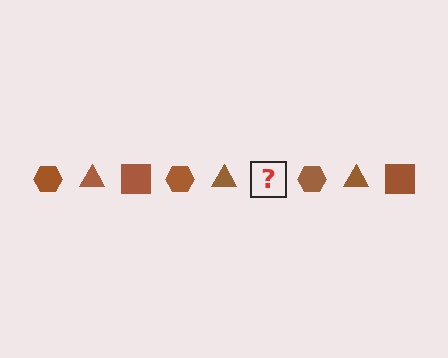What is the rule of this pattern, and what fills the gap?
The rule is that the pattern cycles through hexagon, triangle, square shapes in brown. The gap should be filled with a brown square.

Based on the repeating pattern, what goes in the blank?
The blank should be a brown square.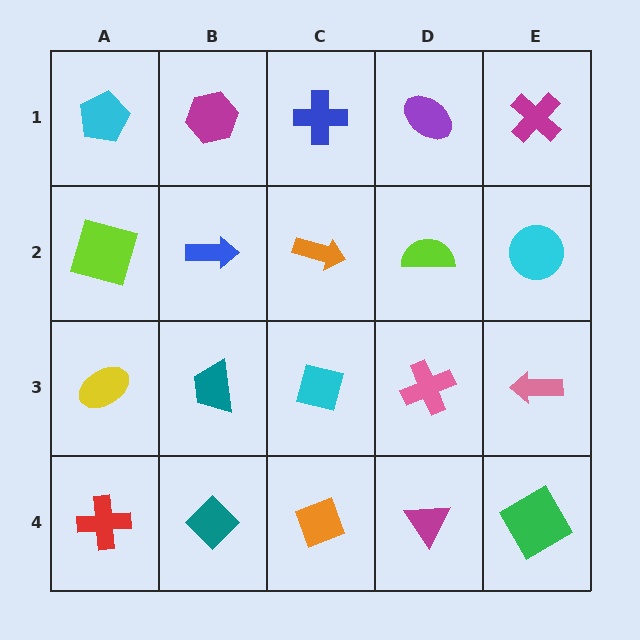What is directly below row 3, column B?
A teal diamond.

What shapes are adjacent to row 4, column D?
A pink cross (row 3, column D), an orange diamond (row 4, column C), a green diamond (row 4, column E).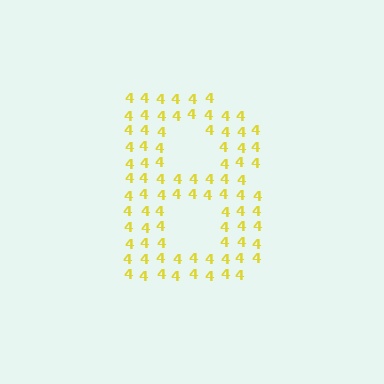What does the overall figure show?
The overall figure shows the letter B.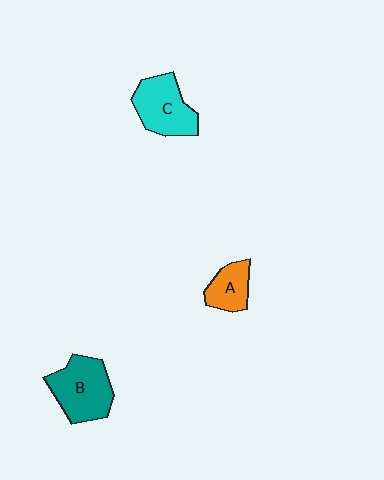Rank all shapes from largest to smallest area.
From largest to smallest: B (teal), C (cyan), A (orange).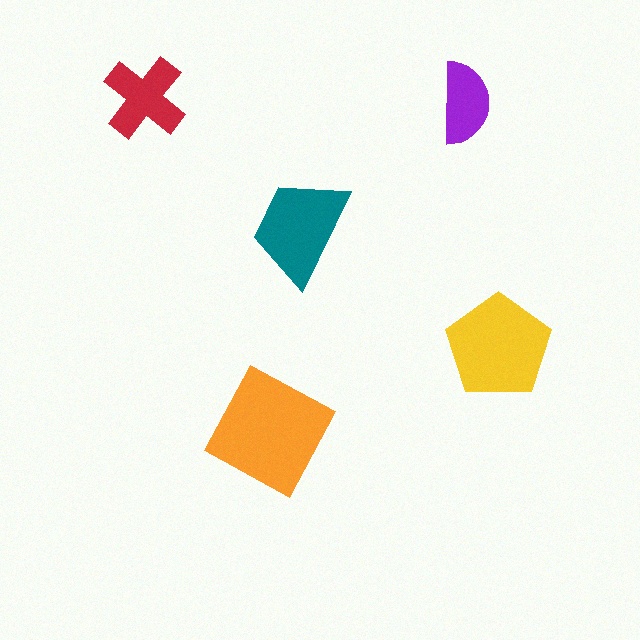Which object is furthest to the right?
The yellow pentagon is rightmost.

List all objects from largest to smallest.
The orange square, the yellow pentagon, the teal trapezoid, the red cross, the purple semicircle.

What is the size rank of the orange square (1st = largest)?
1st.